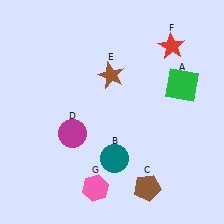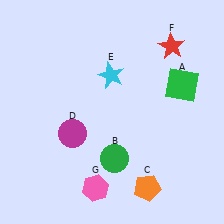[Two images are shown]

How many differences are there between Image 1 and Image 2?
There are 3 differences between the two images.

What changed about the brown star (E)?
In Image 1, E is brown. In Image 2, it changed to cyan.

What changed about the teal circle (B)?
In Image 1, B is teal. In Image 2, it changed to green.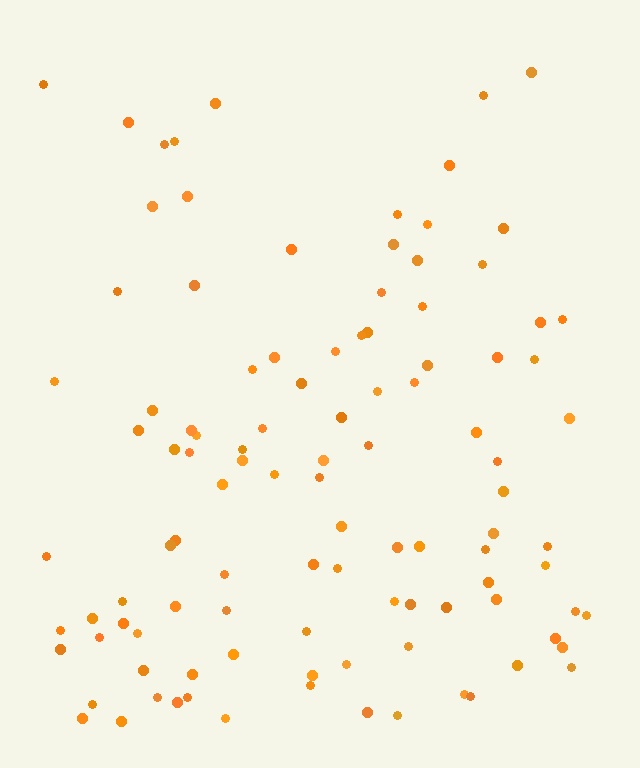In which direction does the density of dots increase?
From top to bottom, with the bottom side densest.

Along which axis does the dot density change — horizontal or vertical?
Vertical.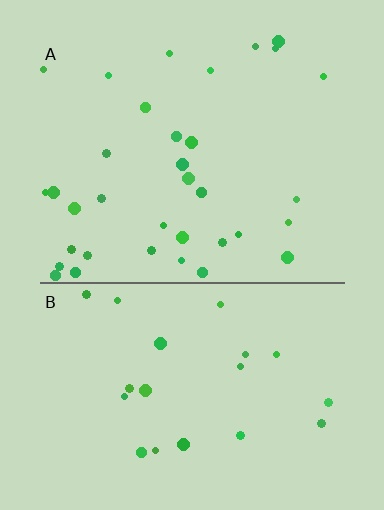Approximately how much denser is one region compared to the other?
Approximately 1.6× — region A over region B.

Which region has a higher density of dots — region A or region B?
A (the top).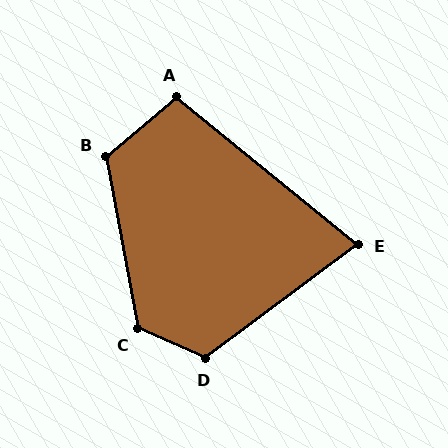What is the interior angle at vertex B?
Approximately 120 degrees (obtuse).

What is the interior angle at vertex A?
Approximately 100 degrees (obtuse).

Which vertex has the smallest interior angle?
E, at approximately 76 degrees.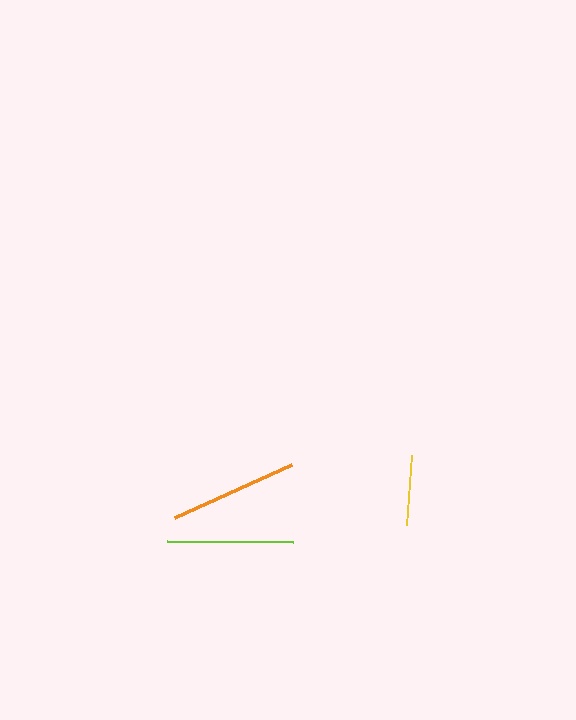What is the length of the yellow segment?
The yellow segment is approximately 70 pixels long.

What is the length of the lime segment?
The lime segment is approximately 125 pixels long.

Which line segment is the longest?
The orange line is the longest at approximately 129 pixels.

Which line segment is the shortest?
The yellow line is the shortest at approximately 70 pixels.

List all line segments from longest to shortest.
From longest to shortest: orange, lime, yellow.